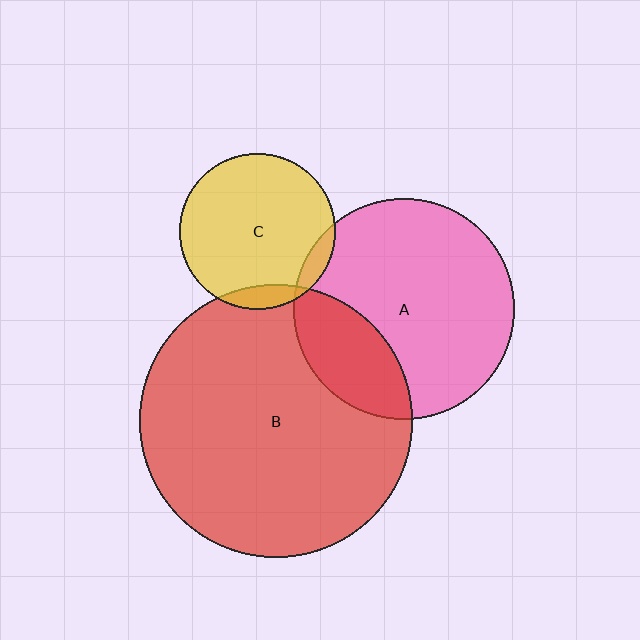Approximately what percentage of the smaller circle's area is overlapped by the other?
Approximately 25%.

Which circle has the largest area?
Circle B (red).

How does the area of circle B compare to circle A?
Approximately 1.5 times.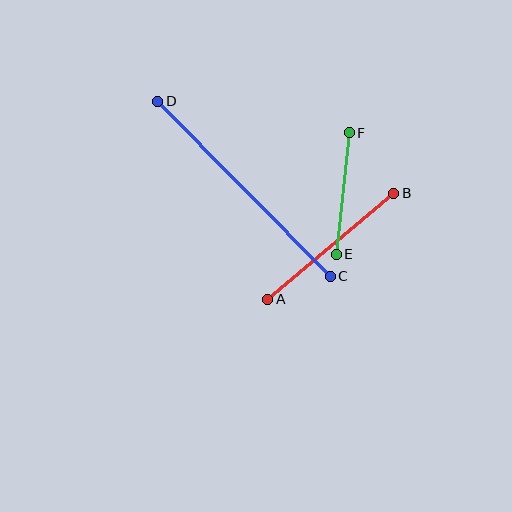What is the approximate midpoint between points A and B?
The midpoint is at approximately (331, 246) pixels.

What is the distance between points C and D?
The distance is approximately 246 pixels.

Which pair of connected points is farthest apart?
Points C and D are farthest apart.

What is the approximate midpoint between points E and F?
The midpoint is at approximately (343, 194) pixels.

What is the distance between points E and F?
The distance is approximately 122 pixels.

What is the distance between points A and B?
The distance is approximately 165 pixels.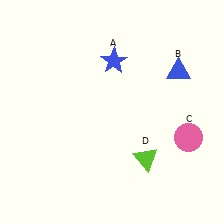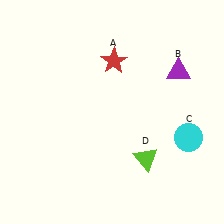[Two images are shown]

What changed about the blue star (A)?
In Image 1, A is blue. In Image 2, it changed to red.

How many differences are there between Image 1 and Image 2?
There are 3 differences between the two images.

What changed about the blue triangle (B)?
In Image 1, B is blue. In Image 2, it changed to purple.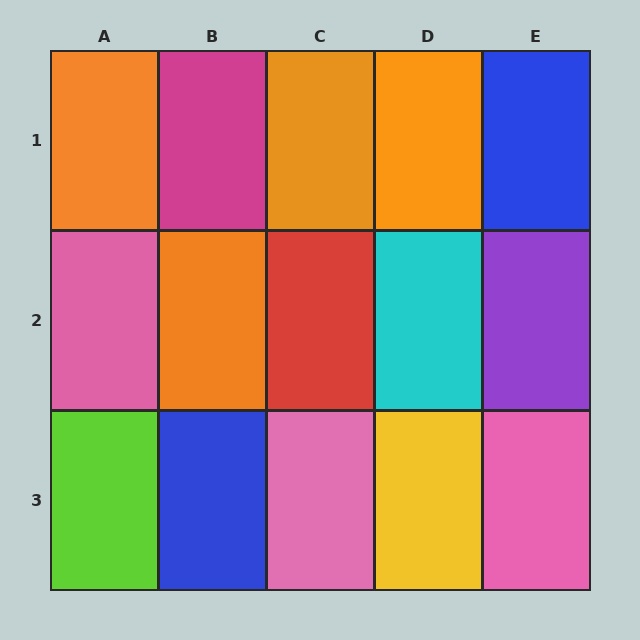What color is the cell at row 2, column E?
Purple.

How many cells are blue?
2 cells are blue.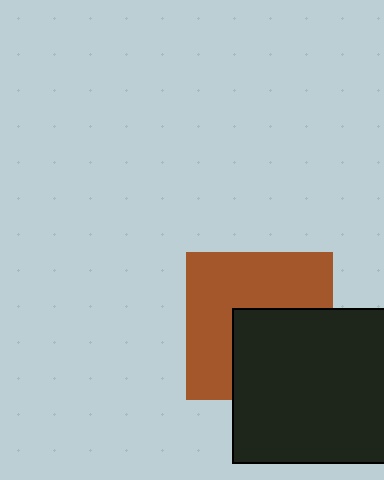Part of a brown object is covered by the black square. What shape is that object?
It is a square.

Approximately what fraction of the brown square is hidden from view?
Roughly 43% of the brown square is hidden behind the black square.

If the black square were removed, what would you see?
You would see the complete brown square.